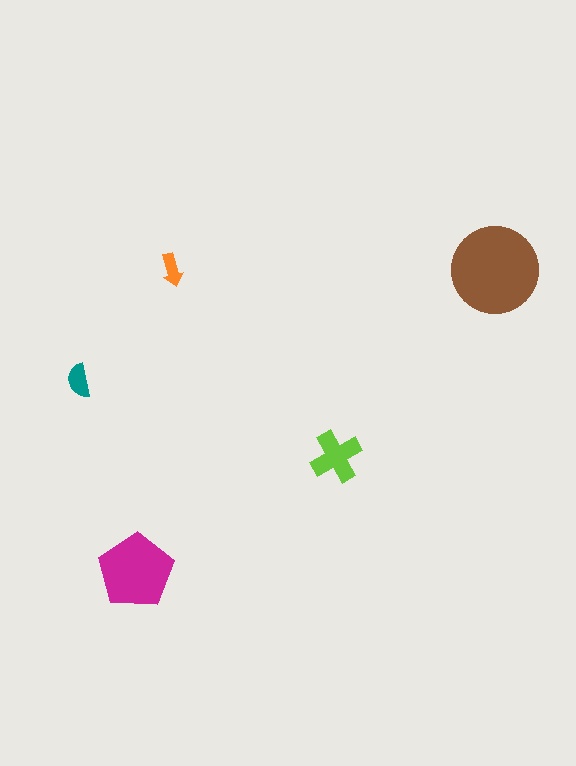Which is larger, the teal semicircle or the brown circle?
The brown circle.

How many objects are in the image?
There are 5 objects in the image.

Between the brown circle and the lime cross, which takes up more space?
The brown circle.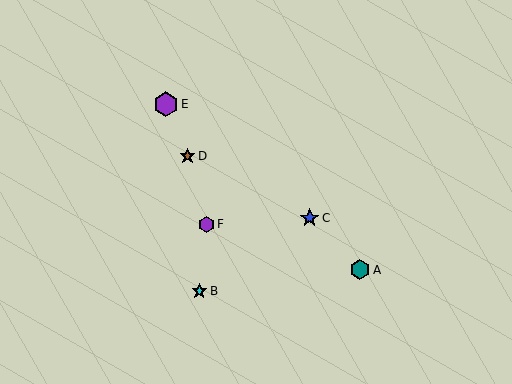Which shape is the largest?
The purple hexagon (labeled E) is the largest.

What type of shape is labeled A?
Shape A is a teal hexagon.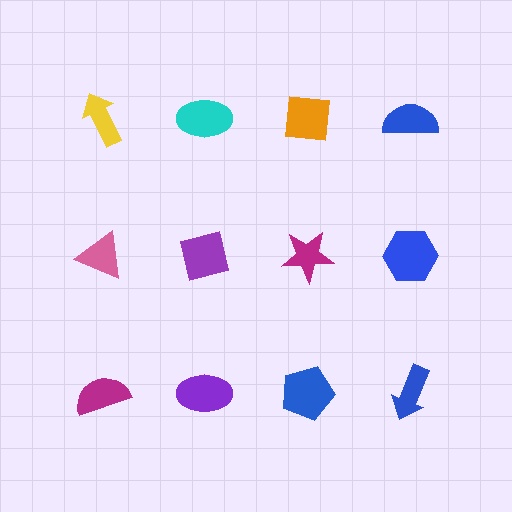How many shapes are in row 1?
4 shapes.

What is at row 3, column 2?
A purple ellipse.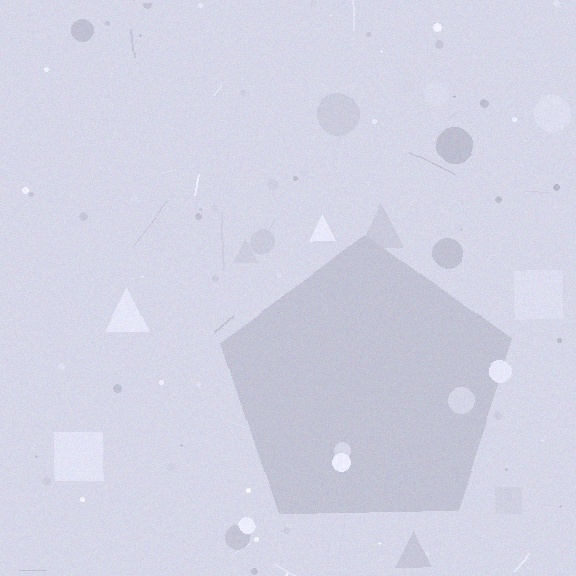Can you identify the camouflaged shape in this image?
The camouflaged shape is a pentagon.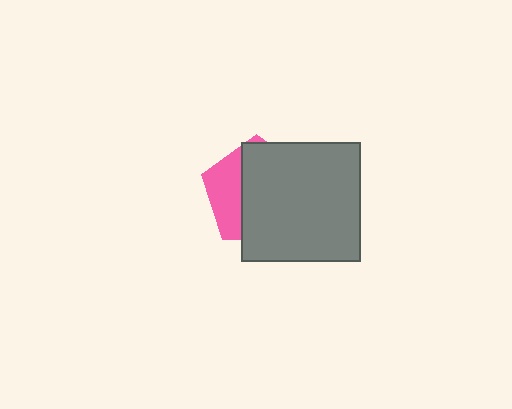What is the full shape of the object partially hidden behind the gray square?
The partially hidden object is a pink pentagon.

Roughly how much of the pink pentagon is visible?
A small part of it is visible (roughly 32%).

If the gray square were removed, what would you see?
You would see the complete pink pentagon.